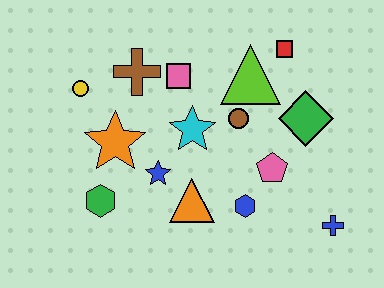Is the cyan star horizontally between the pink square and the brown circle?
Yes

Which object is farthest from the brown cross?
The blue cross is farthest from the brown cross.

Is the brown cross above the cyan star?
Yes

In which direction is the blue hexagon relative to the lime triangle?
The blue hexagon is below the lime triangle.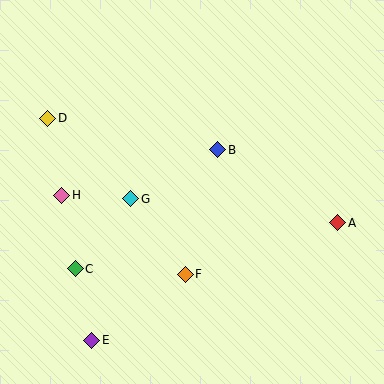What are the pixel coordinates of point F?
Point F is at (185, 274).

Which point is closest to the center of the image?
Point B at (218, 150) is closest to the center.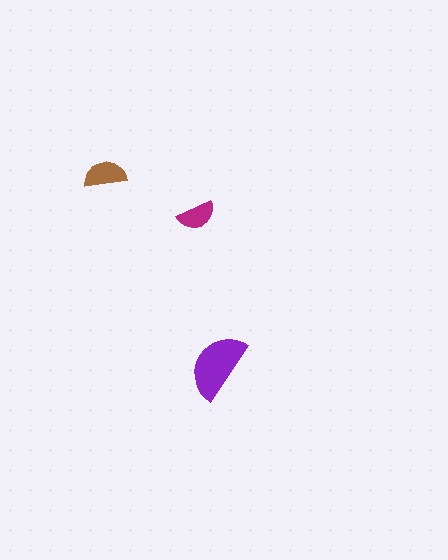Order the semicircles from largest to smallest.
the purple one, the brown one, the magenta one.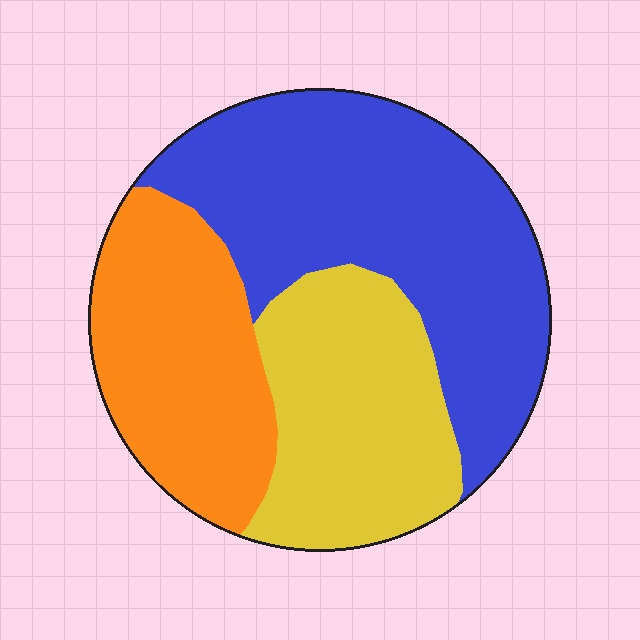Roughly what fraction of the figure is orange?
Orange covers 27% of the figure.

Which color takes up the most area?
Blue, at roughly 45%.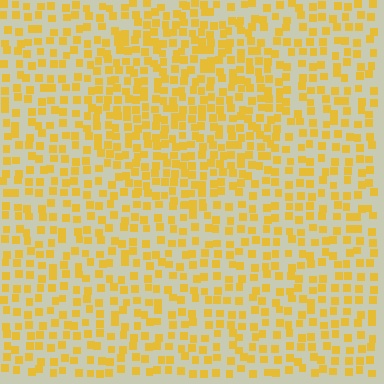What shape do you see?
I see a circle.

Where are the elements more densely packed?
The elements are more densely packed inside the circle boundary.